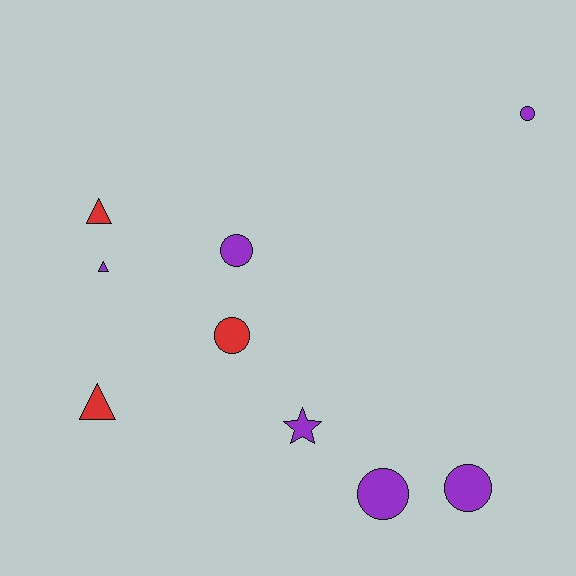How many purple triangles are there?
There is 1 purple triangle.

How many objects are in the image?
There are 9 objects.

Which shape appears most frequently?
Circle, with 5 objects.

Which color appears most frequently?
Purple, with 6 objects.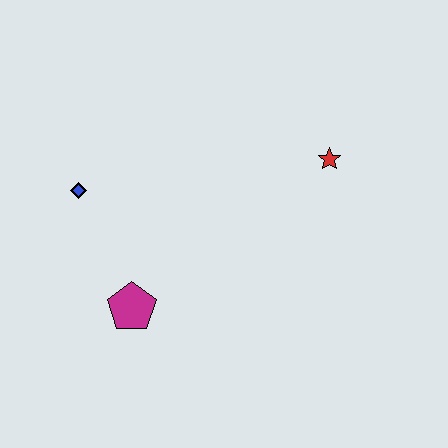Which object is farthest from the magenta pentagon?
The red star is farthest from the magenta pentagon.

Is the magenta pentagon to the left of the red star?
Yes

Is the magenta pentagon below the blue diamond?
Yes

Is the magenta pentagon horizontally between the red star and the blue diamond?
Yes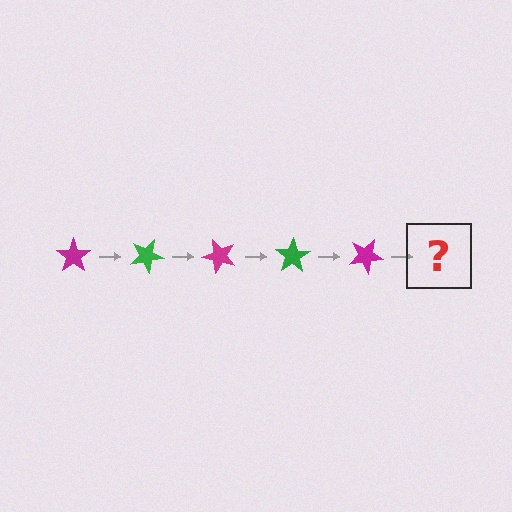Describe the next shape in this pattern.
It should be a green star, rotated 125 degrees from the start.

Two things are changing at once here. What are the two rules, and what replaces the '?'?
The two rules are that it rotates 25 degrees each step and the color cycles through magenta and green. The '?' should be a green star, rotated 125 degrees from the start.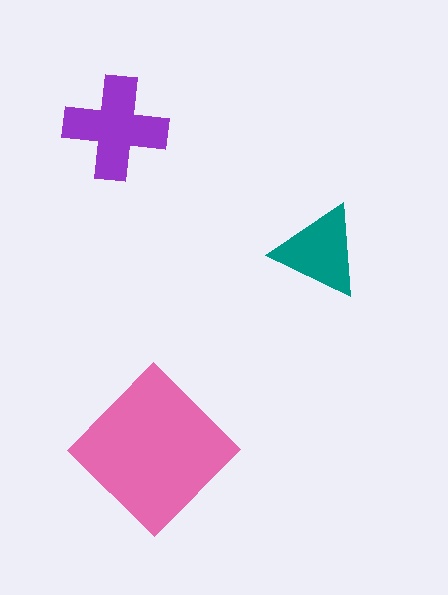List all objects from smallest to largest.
The teal triangle, the purple cross, the pink diamond.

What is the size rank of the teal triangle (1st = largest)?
3rd.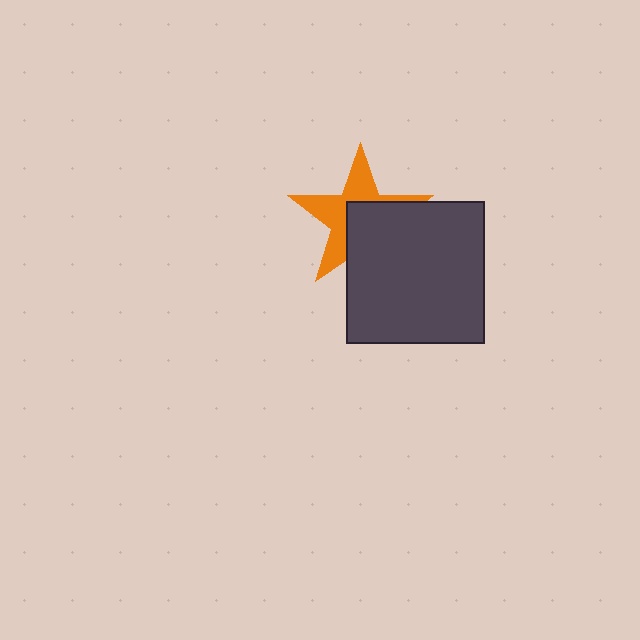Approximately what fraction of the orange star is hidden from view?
Roughly 49% of the orange star is hidden behind the dark gray rectangle.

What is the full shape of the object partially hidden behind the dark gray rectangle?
The partially hidden object is an orange star.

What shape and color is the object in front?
The object in front is a dark gray rectangle.